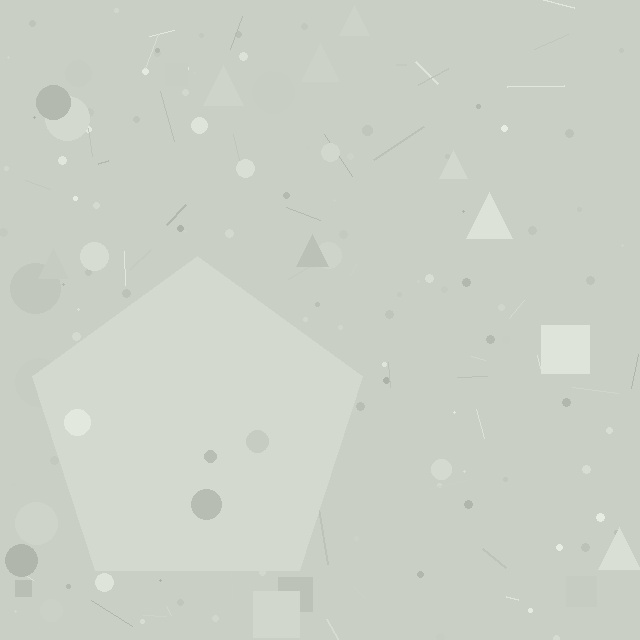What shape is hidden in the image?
A pentagon is hidden in the image.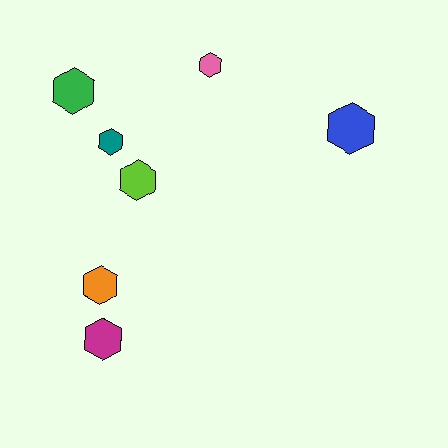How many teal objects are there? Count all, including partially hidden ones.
There is 1 teal object.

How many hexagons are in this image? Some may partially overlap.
There are 7 hexagons.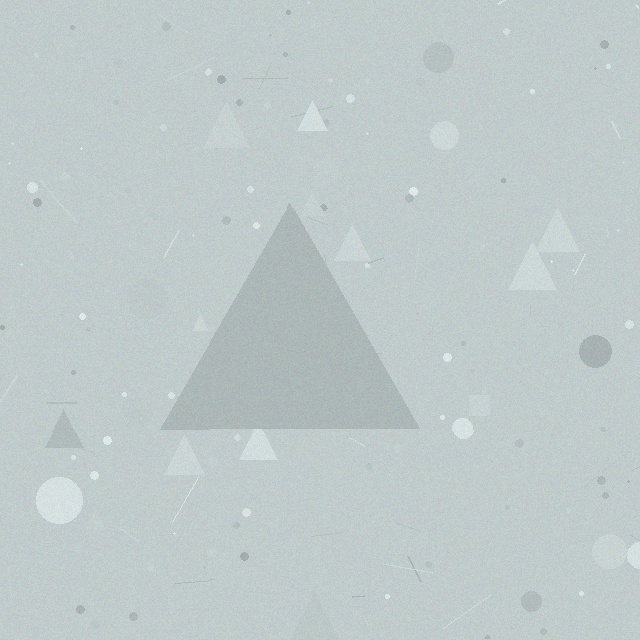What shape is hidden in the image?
A triangle is hidden in the image.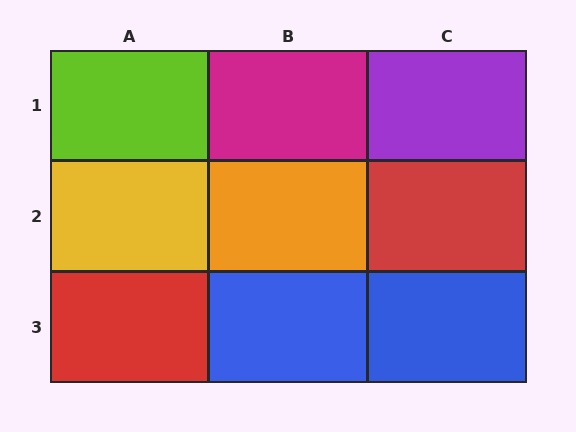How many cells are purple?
1 cell is purple.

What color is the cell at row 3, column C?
Blue.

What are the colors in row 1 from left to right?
Lime, magenta, purple.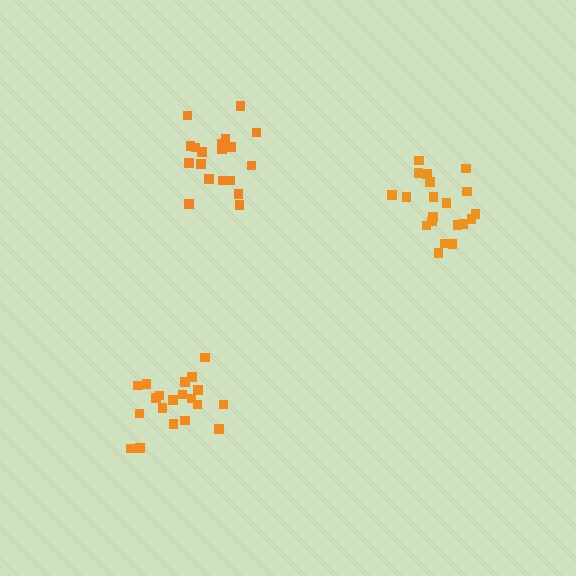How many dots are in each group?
Group 1: 19 dots, Group 2: 20 dots, Group 3: 20 dots (59 total).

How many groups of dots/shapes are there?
There are 3 groups.